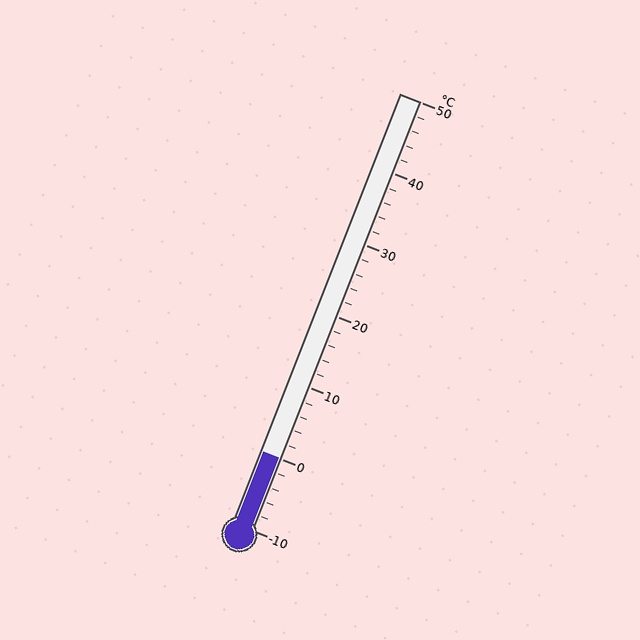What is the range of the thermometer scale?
The thermometer scale ranges from -10°C to 50°C.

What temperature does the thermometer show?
The thermometer shows approximately 0°C.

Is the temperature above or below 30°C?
The temperature is below 30°C.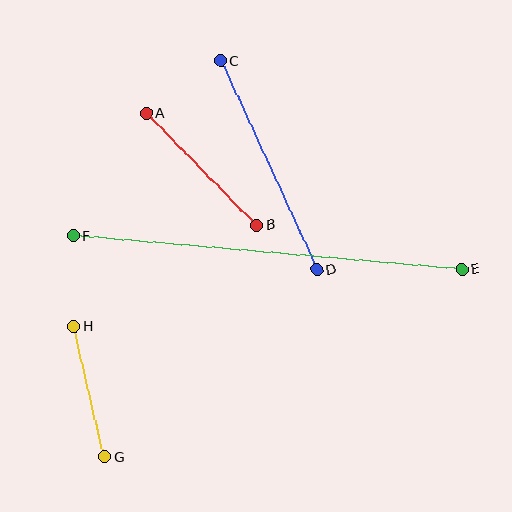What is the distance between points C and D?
The distance is approximately 230 pixels.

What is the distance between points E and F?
The distance is approximately 390 pixels.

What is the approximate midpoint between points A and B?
The midpoint is at approximately (202, 169) pixels.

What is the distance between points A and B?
The distance is approximately 157 pixels.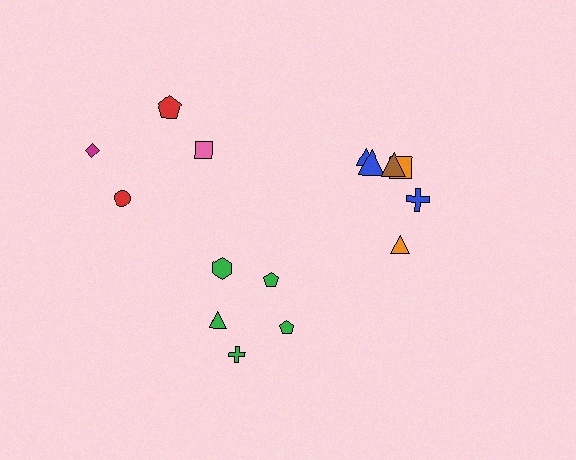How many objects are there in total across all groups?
There are 15 objects.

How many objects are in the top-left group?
There are 4 objects.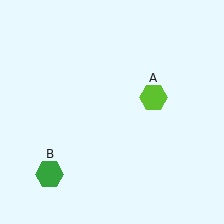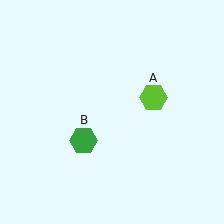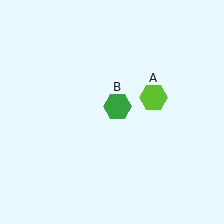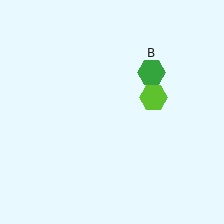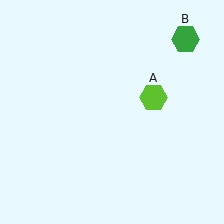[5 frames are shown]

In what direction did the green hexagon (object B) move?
The green hexagon (object B) moved up and to the right.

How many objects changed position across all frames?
1 object changed position: green hexagon (object B).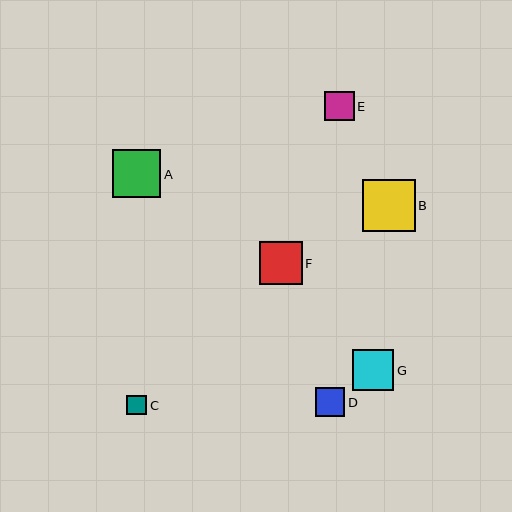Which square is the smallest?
Square C is the smallest with a size of approximately 20 pixels.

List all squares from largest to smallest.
From largest to smallest: B, A, F, G, E, D, C.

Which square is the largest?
Square B is the largest with a size of approximately 53 pixels.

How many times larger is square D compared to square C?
Square D is approximately 1.5 times the size of square C.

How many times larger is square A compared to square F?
Square A is approximately 1.1 times the size of square F.